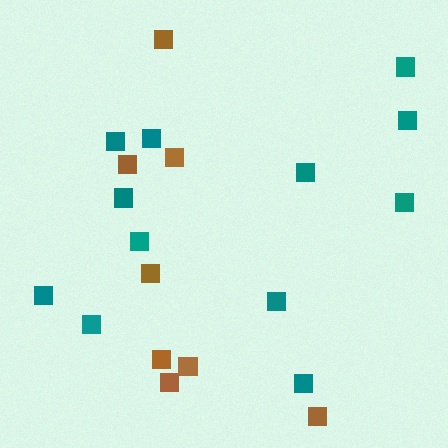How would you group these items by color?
There are 2 groups: one group of brown squares (8) and one group of teal squares (12).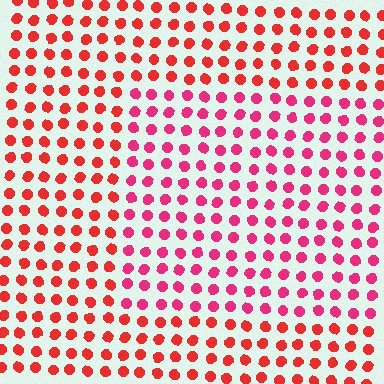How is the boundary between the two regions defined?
The boundary is defined purely by a slight shift in hue (about 27 degrees). Spacing, size, and orientation are identical on both sides.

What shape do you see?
I see a rectangle.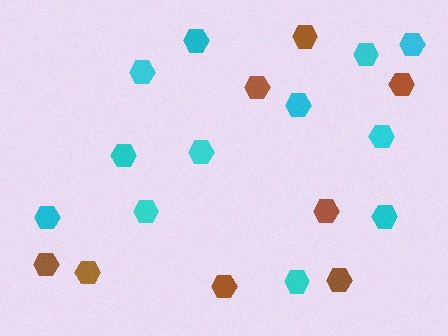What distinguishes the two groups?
There are 2 groups: one group of cyan hexagons (12) and one group of brown hexagons (8).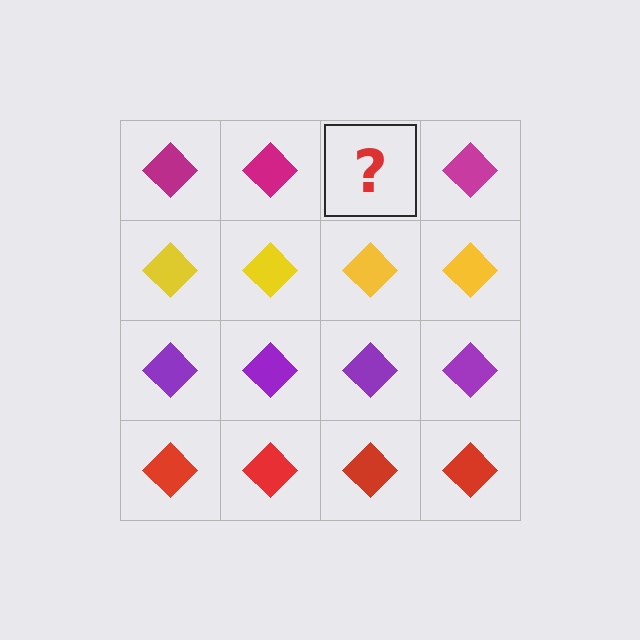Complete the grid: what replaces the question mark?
The question mark should be replaced with a magenta diamond.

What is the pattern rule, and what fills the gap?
The rule is that each row has a consistent color. The gap should be filled with a magenta diamond.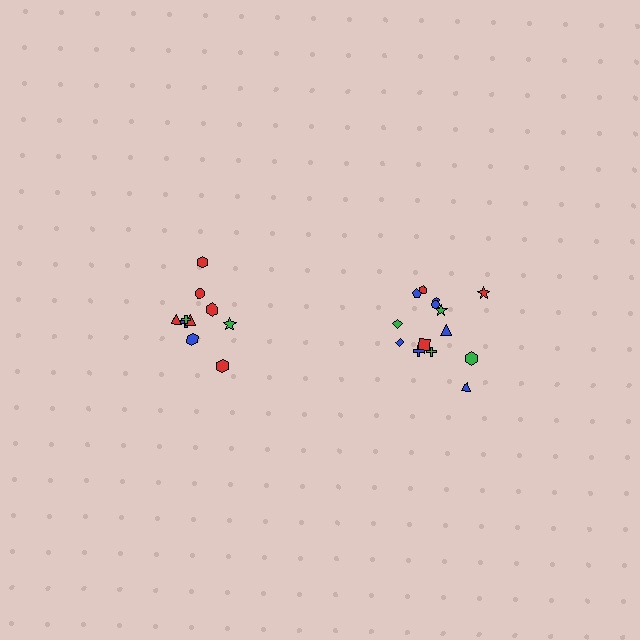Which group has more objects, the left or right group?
The right group.